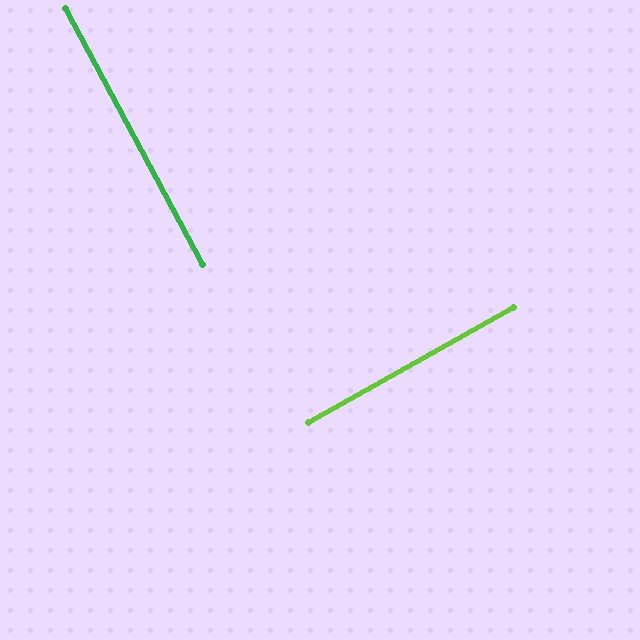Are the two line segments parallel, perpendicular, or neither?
Perpendicular — they meet at approximately 89°.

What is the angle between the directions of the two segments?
Approximately 89 degrees.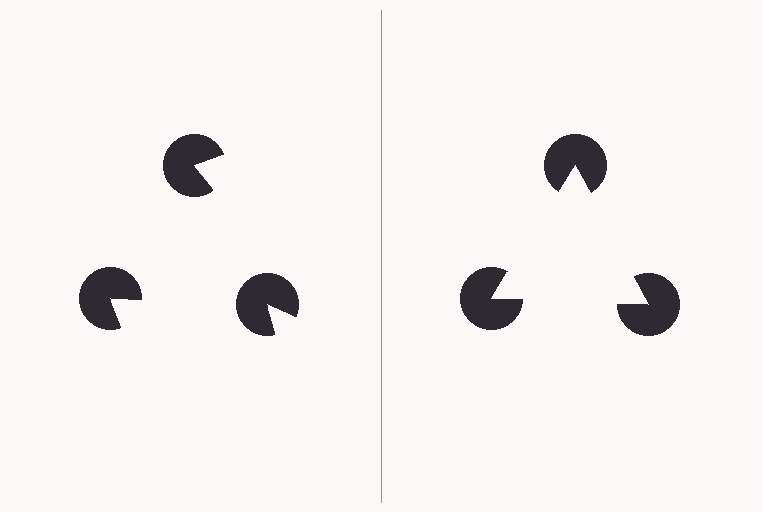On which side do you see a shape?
An illusory triangle appears on the right side. On the left side the wedge cuts are rotated, so no coherent shape forms.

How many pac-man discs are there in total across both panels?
6 — 3 on each side.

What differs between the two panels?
The pac-man discs are positioned identically on both sides; only the wedge orientations differ. On the right they align to a triangle; on the left they are misaligned.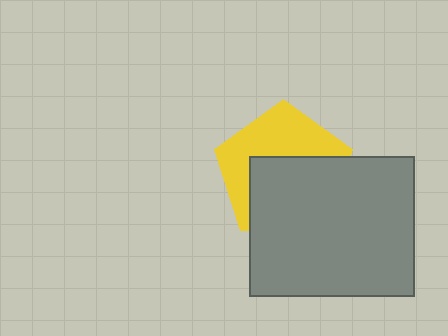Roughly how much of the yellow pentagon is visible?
About half of it is visible (roughly 47%).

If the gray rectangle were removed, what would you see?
You would see the complete yellow pentagon.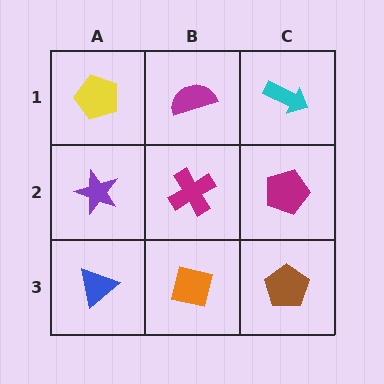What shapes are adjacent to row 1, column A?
A purple star (row 2, column A), a magenta semicircle (row 1, column B).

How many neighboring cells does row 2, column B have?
4.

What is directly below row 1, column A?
A purple star.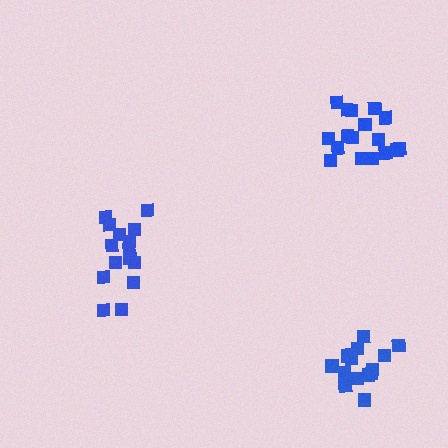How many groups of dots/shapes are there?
There are 3 groups.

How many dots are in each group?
Group 1: 16 dots, Group 2: 18 dots, Group 3: 14 dots (48 total).